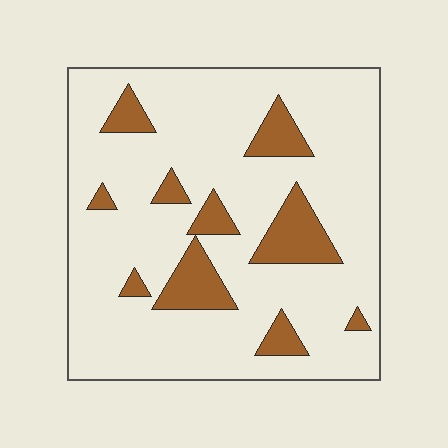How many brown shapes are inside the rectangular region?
10.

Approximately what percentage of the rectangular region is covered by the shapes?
Approximately 15%.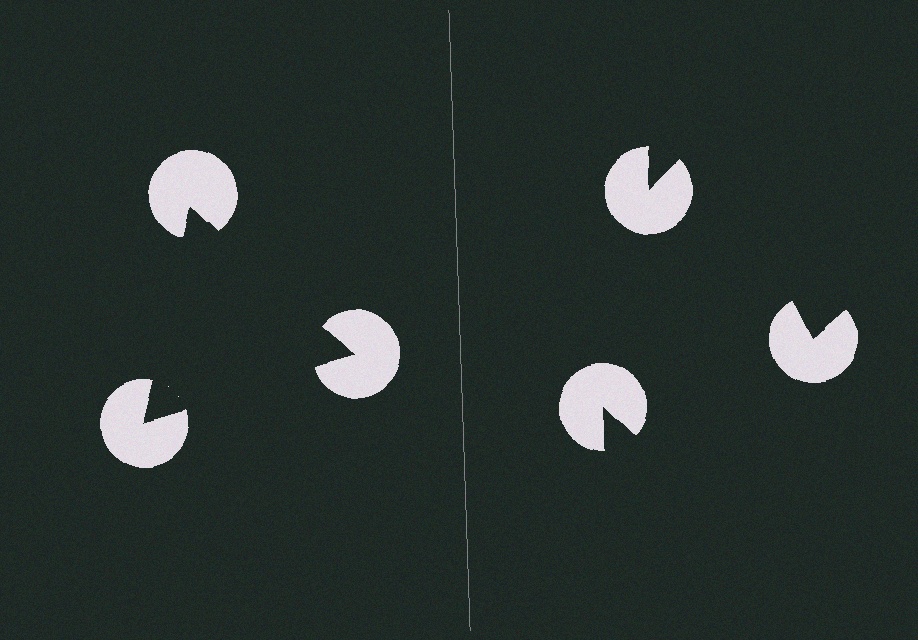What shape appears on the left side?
An illusory triangle.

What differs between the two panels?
The pac-man discs are positioned identically on both sides; only the wedge orientations differ. On the left they align to a triangle; on the right they are misaligned.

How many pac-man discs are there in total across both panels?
6 — 3 on each side.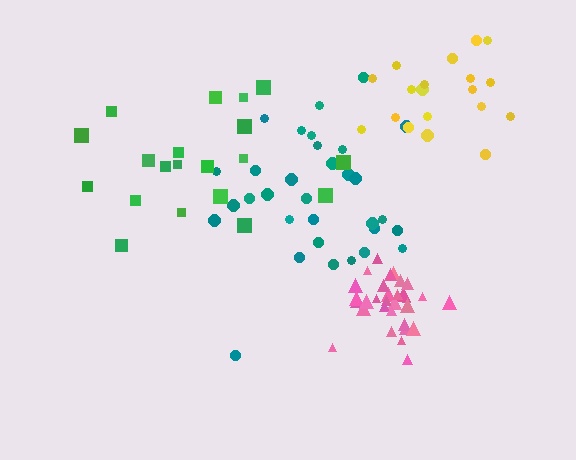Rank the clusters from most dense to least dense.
pink, teal, yellow, green.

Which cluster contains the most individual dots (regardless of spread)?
Teal (32).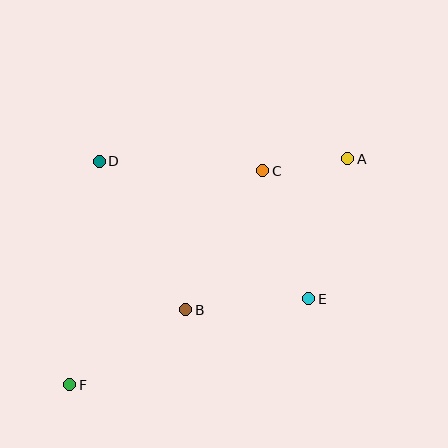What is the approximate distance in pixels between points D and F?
The distance between D and F is approximately 226 pixels.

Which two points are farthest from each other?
Points A and F are farthest from each other.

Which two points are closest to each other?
Points A and C are closest to each other.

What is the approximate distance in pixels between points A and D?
The distance between A and D is approximately 249 pixels.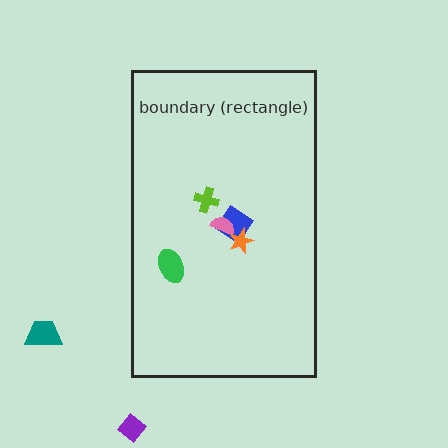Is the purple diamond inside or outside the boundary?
Outside.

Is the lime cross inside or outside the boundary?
Inside.